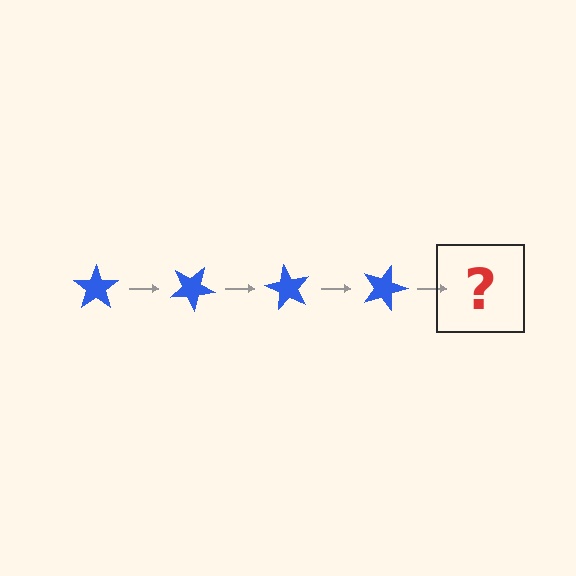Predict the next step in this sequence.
The next step is a blue star rotated 120 degrees.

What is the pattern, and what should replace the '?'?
The pattern is that the star rotates 30 degrees each step. The '?' should be a blue star rotated 120 degrees.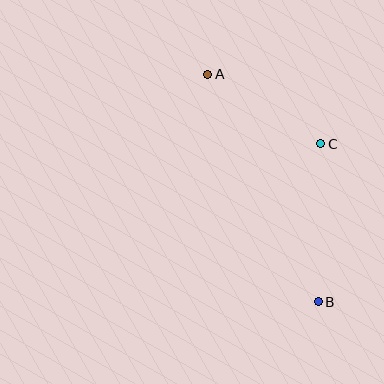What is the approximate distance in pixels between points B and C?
The distance between B and C is approximately 158 pixels.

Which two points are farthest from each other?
Points A and B are farthest from each other.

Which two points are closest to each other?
Points A and C are closest to each other.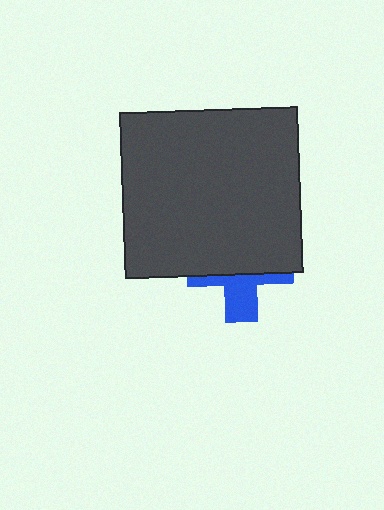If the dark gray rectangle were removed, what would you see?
You would see the complete blue cross.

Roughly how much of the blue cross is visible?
A small part of it is visible (roughly 37%).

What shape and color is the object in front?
The object in front is a dark gray rectangle.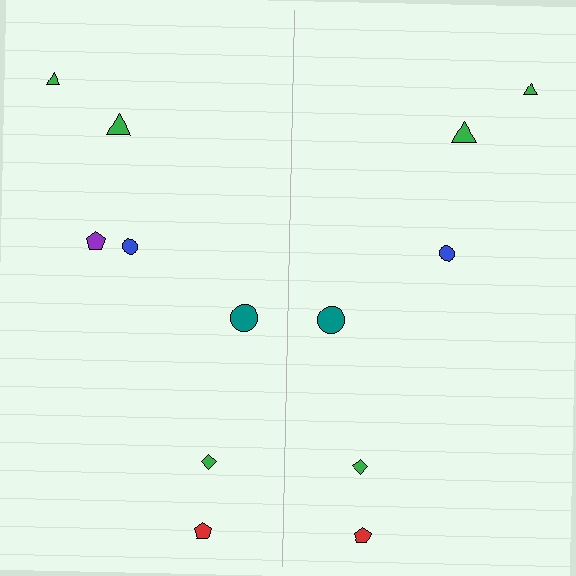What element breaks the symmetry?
A purple pentagon is missing from the right side.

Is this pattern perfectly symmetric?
No, the pattern is not perfectly symmetric. A purple pentagon is missing from the right side.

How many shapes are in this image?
There are 13 shapes in this image.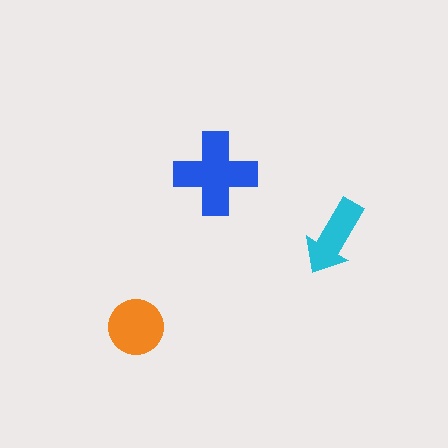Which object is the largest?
The blue cross.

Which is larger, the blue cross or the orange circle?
The blue cross.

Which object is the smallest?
The cyan arrow.